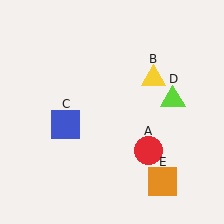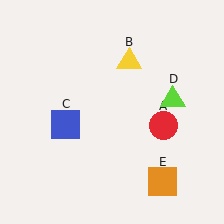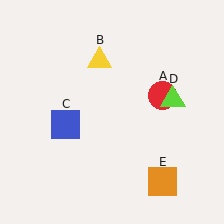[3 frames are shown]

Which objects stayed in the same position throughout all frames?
Blue square (object C) and lime triangle (object D) and orange square (object E) remained stationary.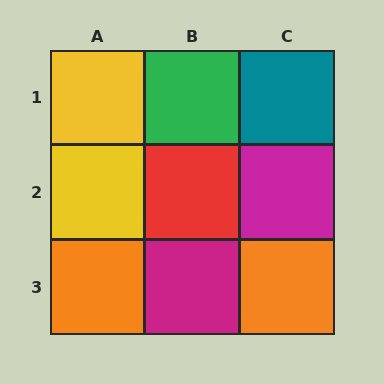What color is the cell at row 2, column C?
Magenta.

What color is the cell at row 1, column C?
Teal.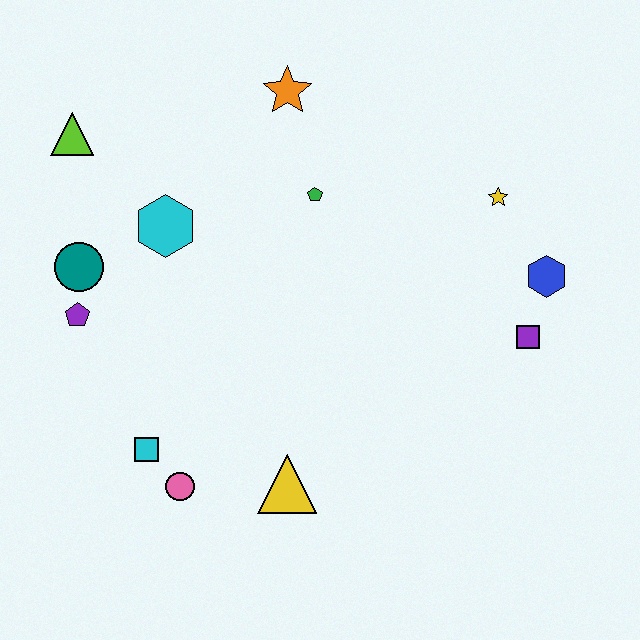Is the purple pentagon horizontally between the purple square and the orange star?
No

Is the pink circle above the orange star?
No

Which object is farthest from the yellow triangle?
The lime triangle is farthest from the yellow triangle.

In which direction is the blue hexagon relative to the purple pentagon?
The blue hexagon is to the right of the purple pentagon.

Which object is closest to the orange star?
The green pentagon is closest to the orange star.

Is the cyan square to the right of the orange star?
No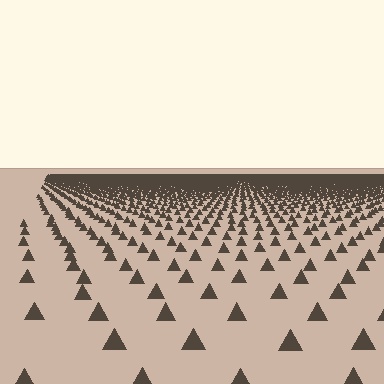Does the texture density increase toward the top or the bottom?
Density increases toward the top.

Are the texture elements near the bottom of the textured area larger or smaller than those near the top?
Larger. Near the bottom, elements are closer to the viewer and appear at a bigger on-screen size.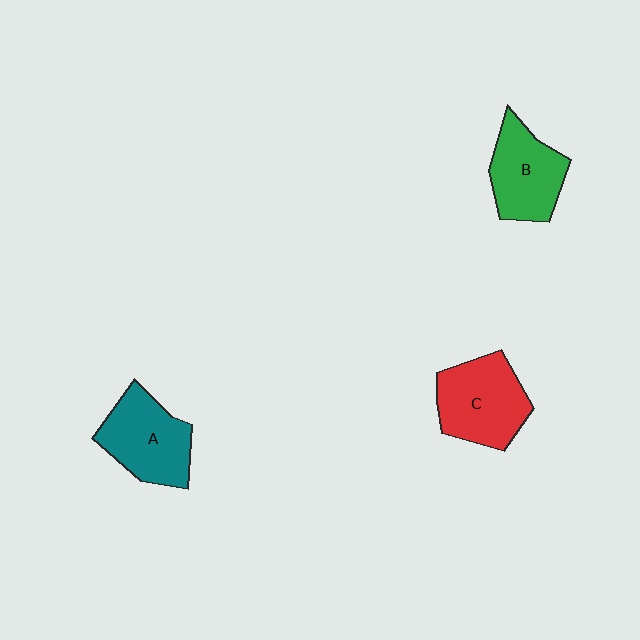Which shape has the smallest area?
Shape B (green).